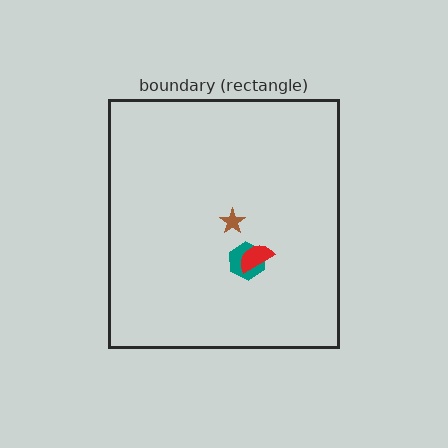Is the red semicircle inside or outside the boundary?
Inside.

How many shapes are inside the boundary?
3 inside, 0 outside.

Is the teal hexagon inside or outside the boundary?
Inside.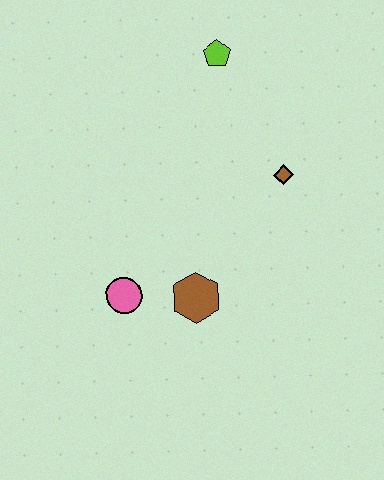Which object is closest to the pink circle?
The brown hexagon is closest to the pink circle.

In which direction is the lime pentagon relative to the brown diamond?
The lime pentagon is above the brown diamond.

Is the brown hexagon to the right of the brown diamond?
No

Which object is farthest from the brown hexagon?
The lime pentagon is farthest from the brown hexagon.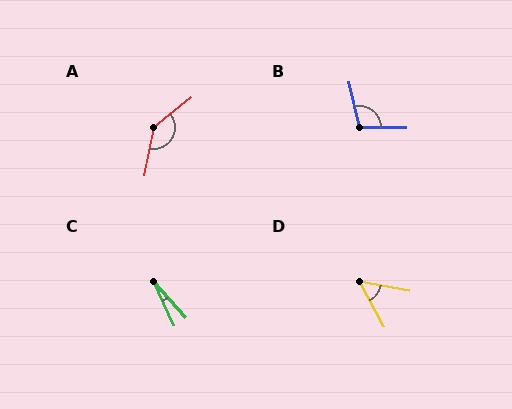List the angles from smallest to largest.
C (17°), D (51°), B (103°), A (140°).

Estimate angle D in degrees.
Approximately 51 degrees.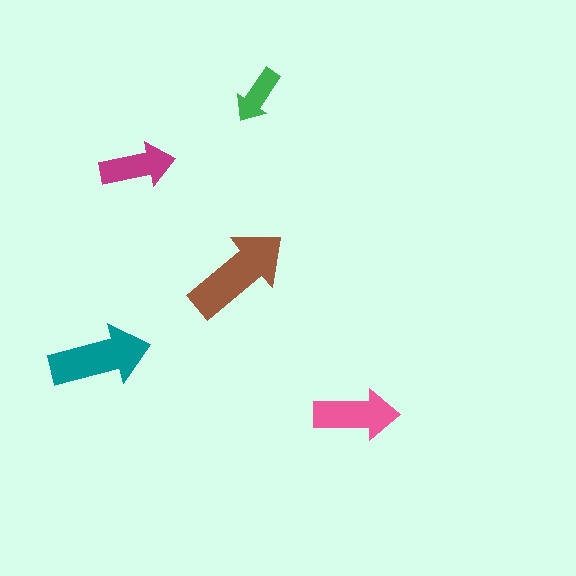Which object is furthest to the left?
The teal arrow is leftmost.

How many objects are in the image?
There are 5 objects in the image.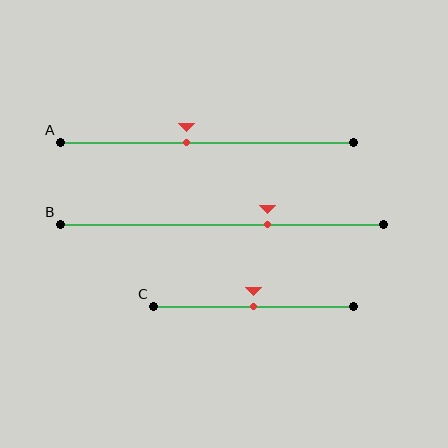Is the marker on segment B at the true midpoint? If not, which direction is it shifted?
No, the marker on segment B is shifted to the right by about 14% of the segment length.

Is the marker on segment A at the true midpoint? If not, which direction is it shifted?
No, the marker on segment A is shifted to the left by about 7% of the segment length.